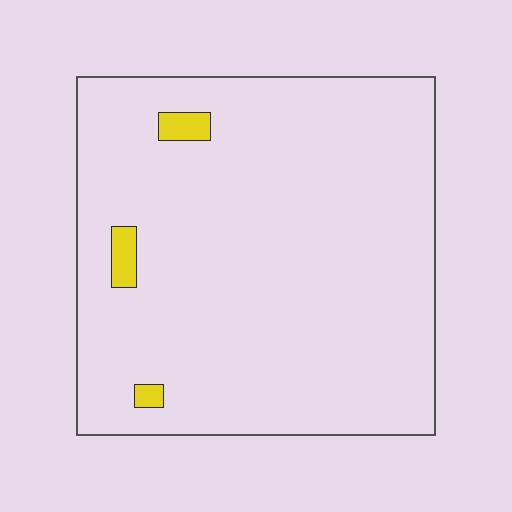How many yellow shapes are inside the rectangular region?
3.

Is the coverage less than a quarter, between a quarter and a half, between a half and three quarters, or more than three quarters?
Less than a quarter.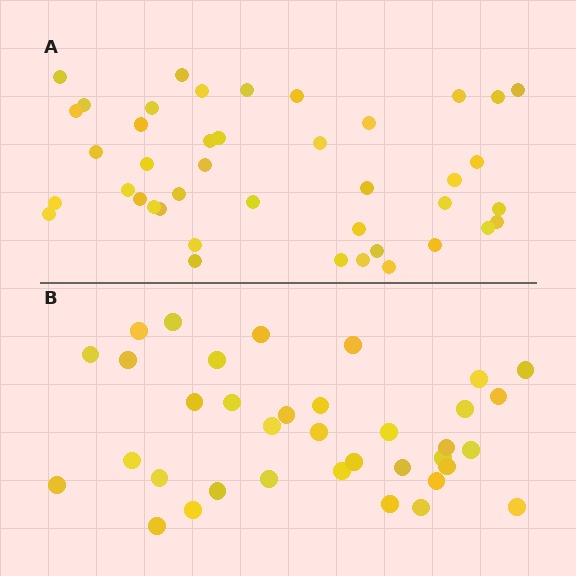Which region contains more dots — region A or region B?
Region A (the top region) has more dots.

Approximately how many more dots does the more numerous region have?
Region A has about 6 more dots than region B.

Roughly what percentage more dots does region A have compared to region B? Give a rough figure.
About 15% more.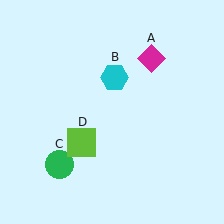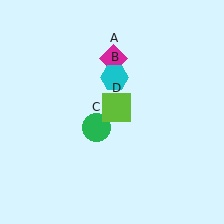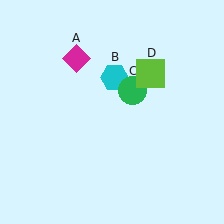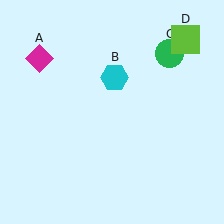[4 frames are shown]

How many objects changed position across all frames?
3 objects changed position: magenta diamond (object A), green circle (object C), lime square (object D).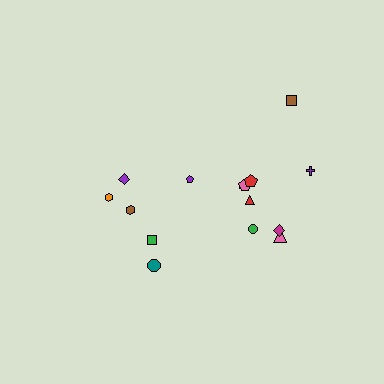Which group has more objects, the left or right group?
The right group.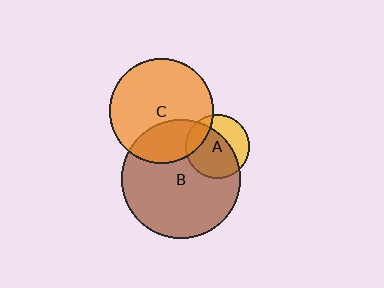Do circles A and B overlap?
Yes.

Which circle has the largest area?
Circle B (brown).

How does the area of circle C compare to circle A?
Approximately 2.6 times.